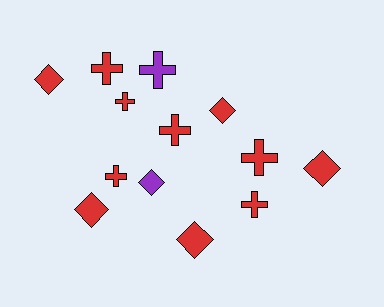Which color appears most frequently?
Red, with 11 objects.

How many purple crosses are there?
There is 1 purple cross.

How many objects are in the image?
There are 13 objects.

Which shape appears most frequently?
Cross, with 7 objects.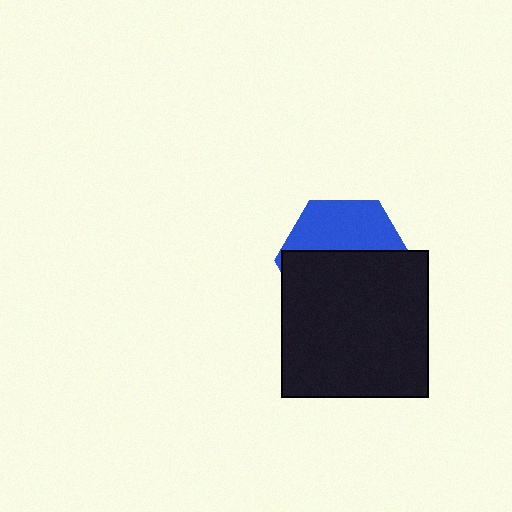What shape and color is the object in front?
The object in front is a black square.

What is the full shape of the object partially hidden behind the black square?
The partially hidden object is a blue hexagon.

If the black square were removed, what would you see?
You would see the complete blue hexagon.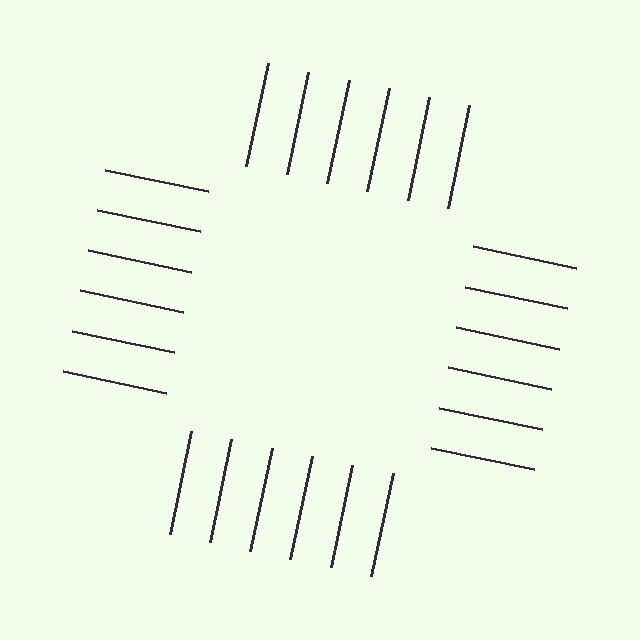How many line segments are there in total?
24 — 6 along each of the 4 edges.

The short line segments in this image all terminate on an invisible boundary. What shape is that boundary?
An illusory square — the line segments terminate on its edges but no continuous stroke is drawn.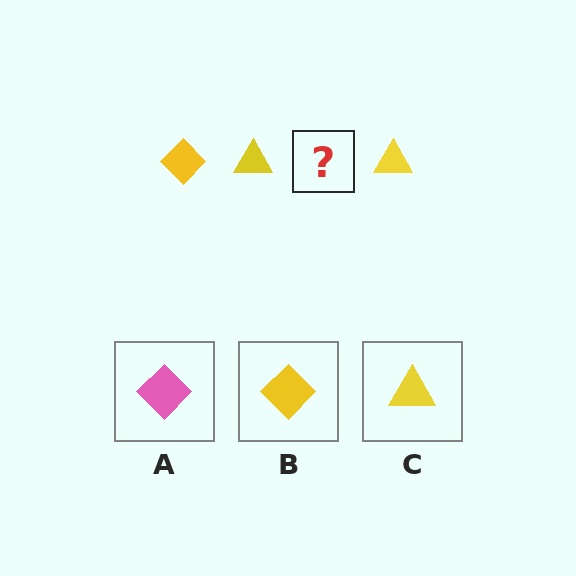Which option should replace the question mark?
Option B.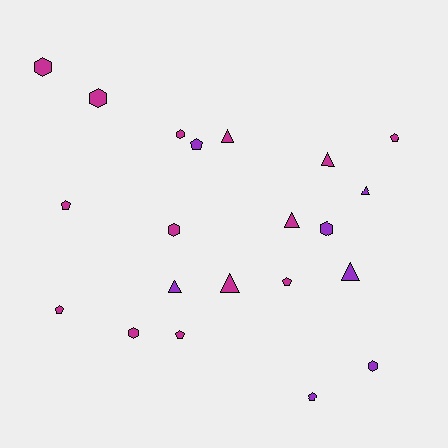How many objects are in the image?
There are 21 objects.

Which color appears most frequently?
Magenta, with 14 objects.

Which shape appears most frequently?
Hexagon, with 7 objects.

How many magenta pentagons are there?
There are 5 magenta pentagons.